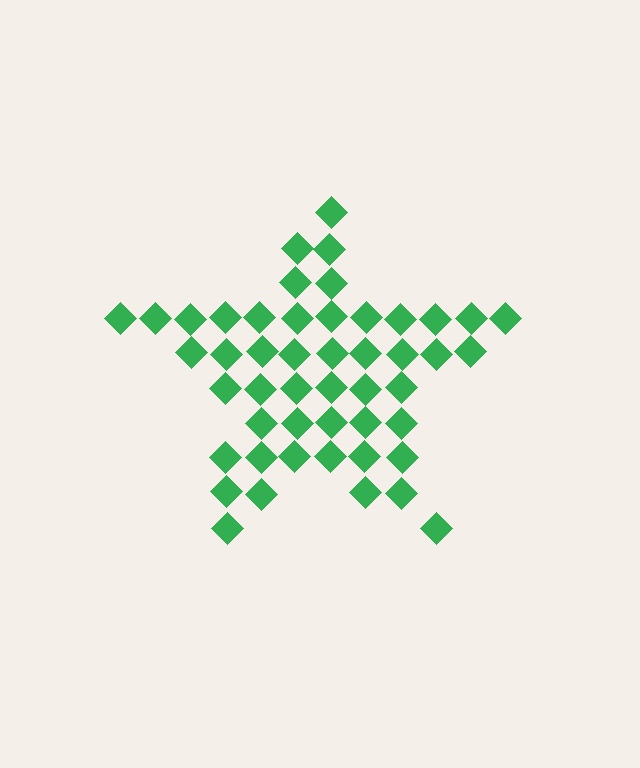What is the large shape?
The large shape is a star.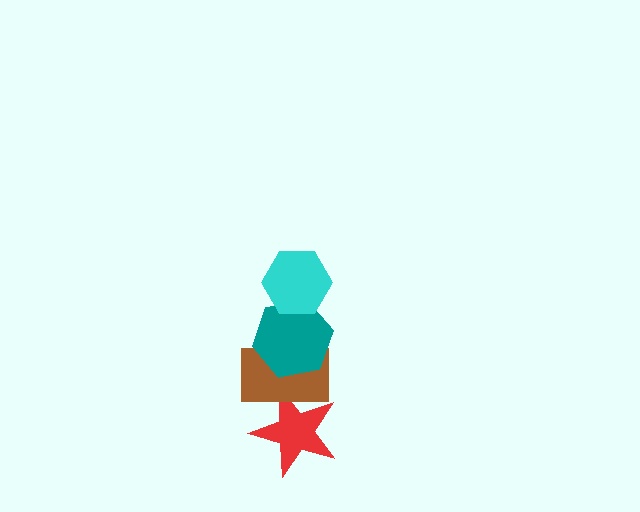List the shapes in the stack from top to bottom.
From top to bottom: the cyan hexagon, the teal hexagon, the brown rectangle, the red star.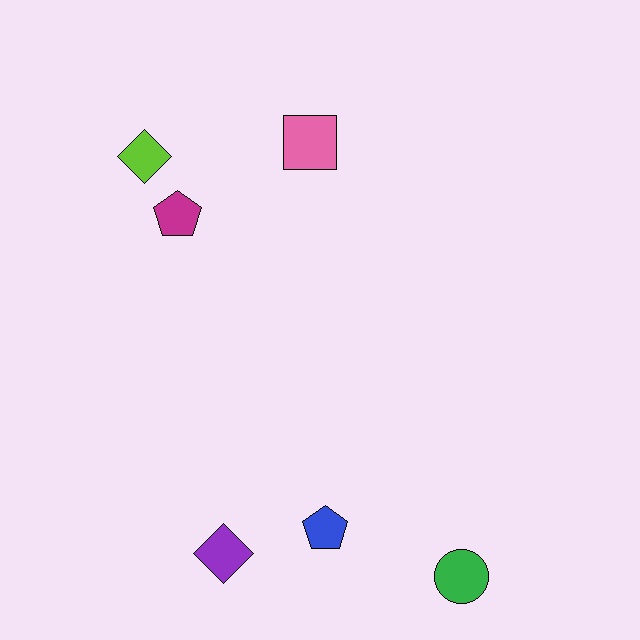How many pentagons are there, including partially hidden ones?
There are 2 pentagons.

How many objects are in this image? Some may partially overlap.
There are 6 objects.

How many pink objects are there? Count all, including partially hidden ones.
There is 1 pink object.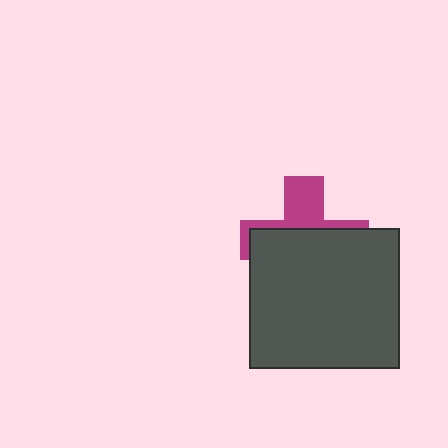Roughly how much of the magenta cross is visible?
A small part of it is visible (roughly 36%).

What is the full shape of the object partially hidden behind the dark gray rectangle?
The partially hidden object is a magenta cross.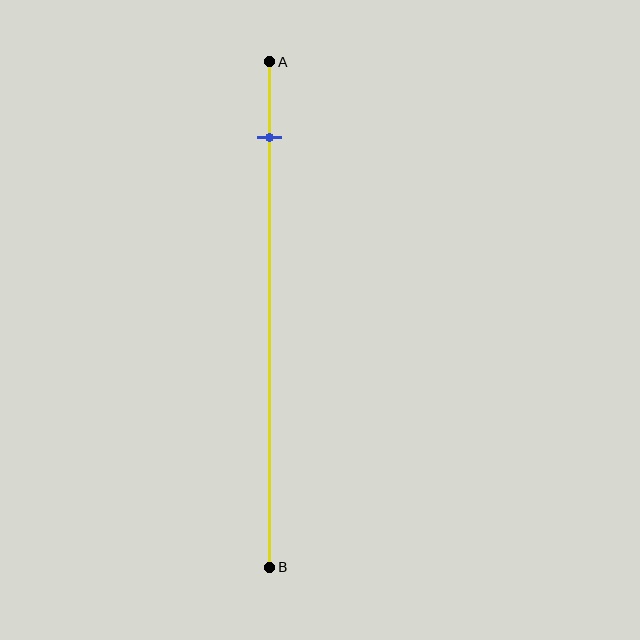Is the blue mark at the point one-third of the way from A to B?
No, the mark is at about 15% from A, not at the 33% one-third point.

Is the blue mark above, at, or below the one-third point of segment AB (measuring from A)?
The blue mark is above the one-third point of segment AB.